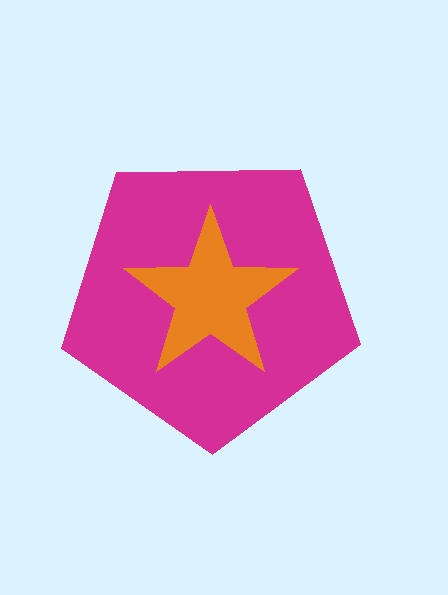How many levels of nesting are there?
2.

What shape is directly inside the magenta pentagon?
The orange star.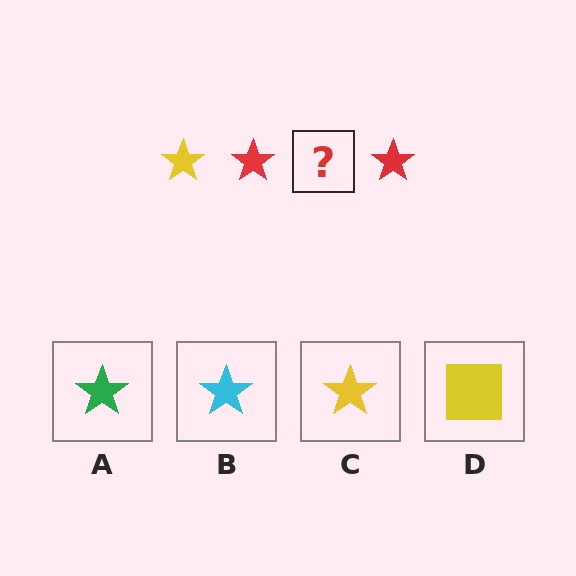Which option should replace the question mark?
Option C.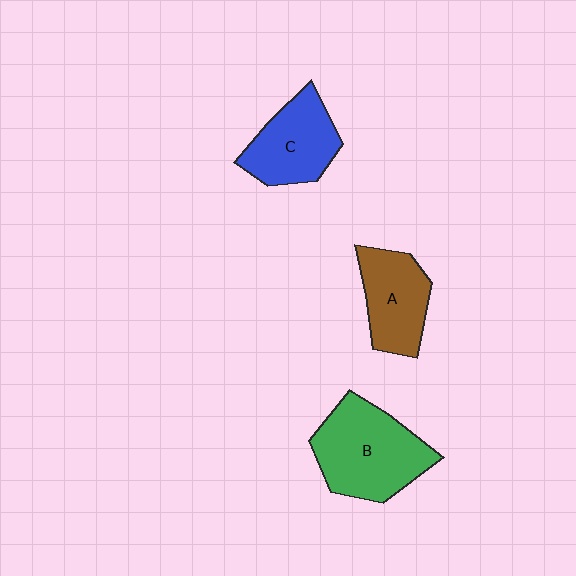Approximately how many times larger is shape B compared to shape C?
Approximately 1.4 times.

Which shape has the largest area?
Shape B (green).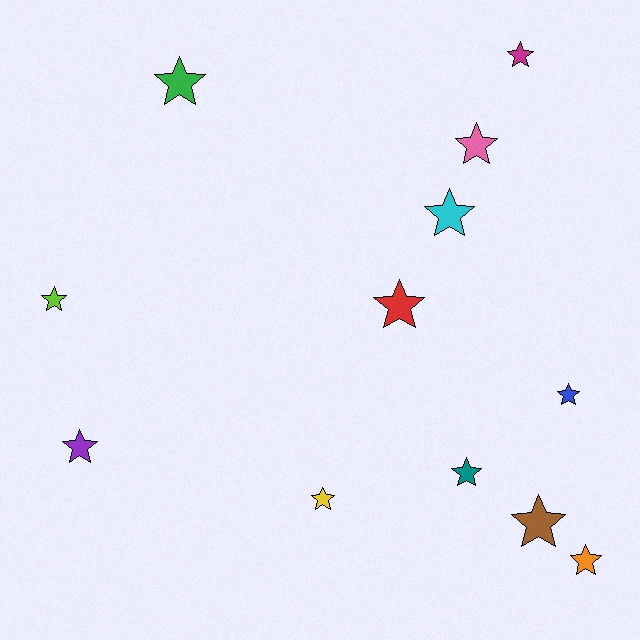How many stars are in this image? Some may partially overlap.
There are 12 stars.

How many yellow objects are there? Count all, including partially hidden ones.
There is 1 yellow object.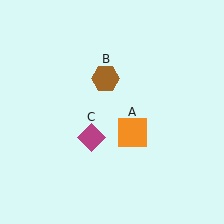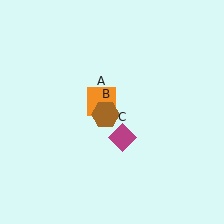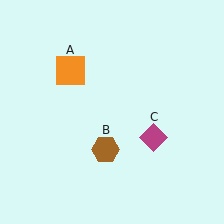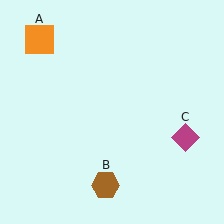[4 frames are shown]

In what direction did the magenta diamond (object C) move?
The magenta diamond (object C) moved right.